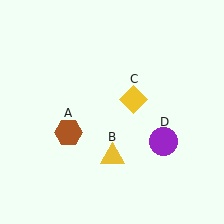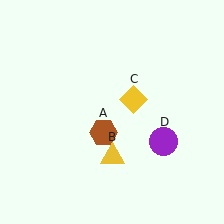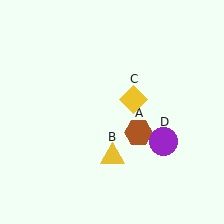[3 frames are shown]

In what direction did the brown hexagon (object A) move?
The brown hexagon (object A) moved right.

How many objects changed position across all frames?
1 object changed position: brown hexagon (object A).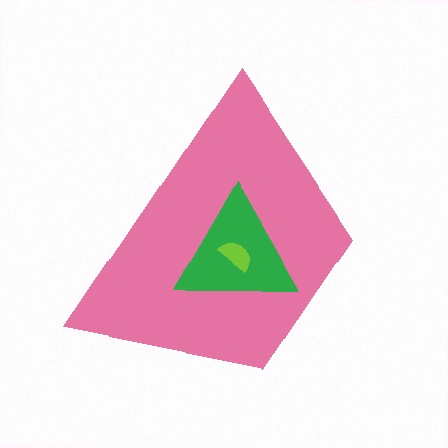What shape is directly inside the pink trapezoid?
The green triangle.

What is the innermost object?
The lime semicircle.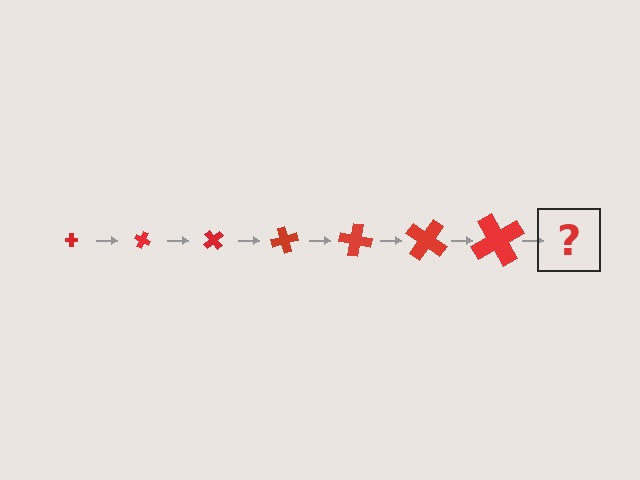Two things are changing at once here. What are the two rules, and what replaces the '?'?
The two rules are that the cross grows larger each step and it rotates 25 degrees each step. The '?' should be a cross, larger than the previous one and rotated 175 degrees from the start.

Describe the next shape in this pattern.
It should be a cross, larger than the previous one and rotated 175 degrees from the start.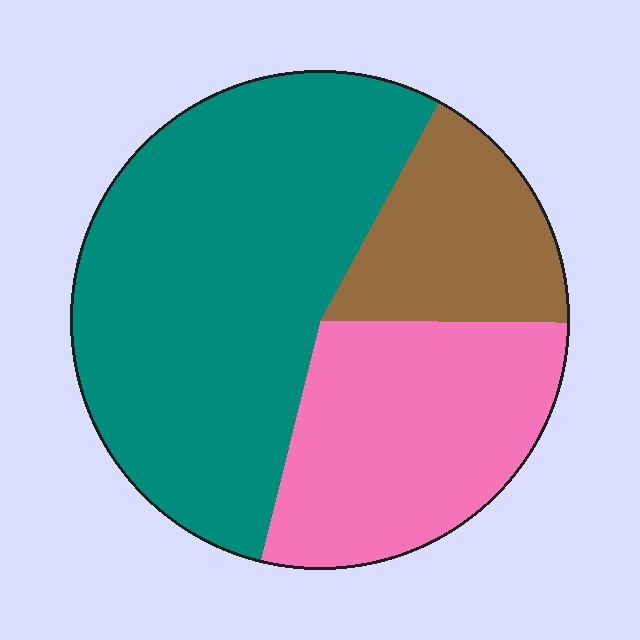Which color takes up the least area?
Brown, at roughly 15%.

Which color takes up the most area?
Teal, at roughly 55%.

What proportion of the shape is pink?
Pink takes up between a quarter and a half of the shape.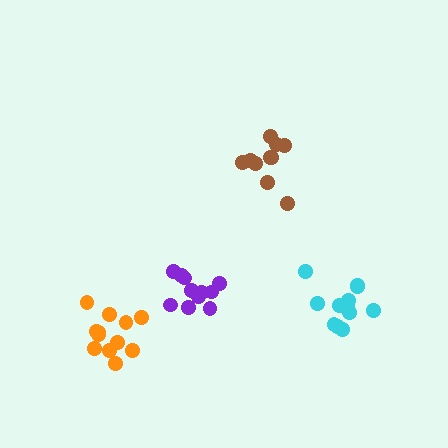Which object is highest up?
The brown cluster is topmost.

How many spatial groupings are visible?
There are 4 spatial groupings.